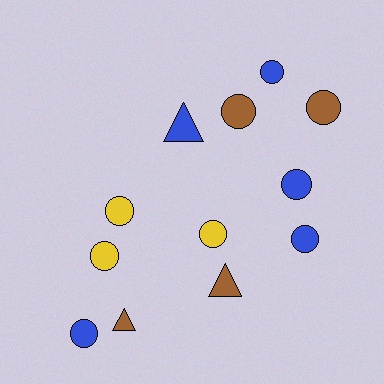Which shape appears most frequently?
Circle, with 9 objects.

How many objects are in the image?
There are 12 objects.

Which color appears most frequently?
Blue, with 5 objects.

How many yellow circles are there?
There are 3 yellow circles.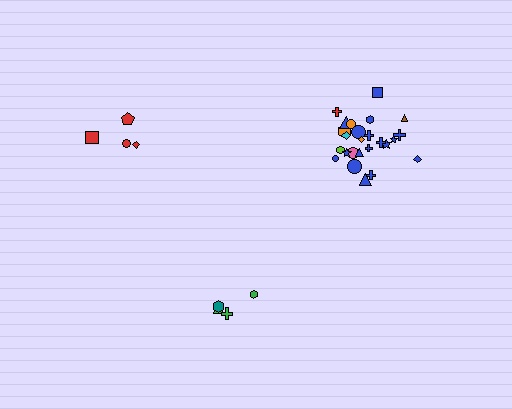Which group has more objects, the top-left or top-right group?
The top-right group.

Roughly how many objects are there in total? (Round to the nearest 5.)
Roughly 35 objects in total.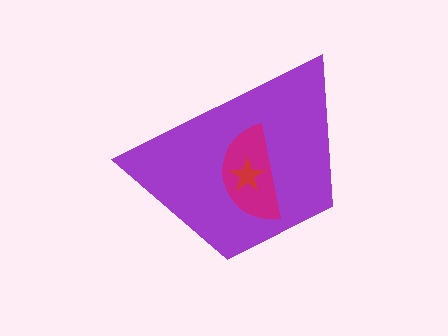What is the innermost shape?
The red star.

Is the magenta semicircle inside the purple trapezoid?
Yes.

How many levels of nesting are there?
3.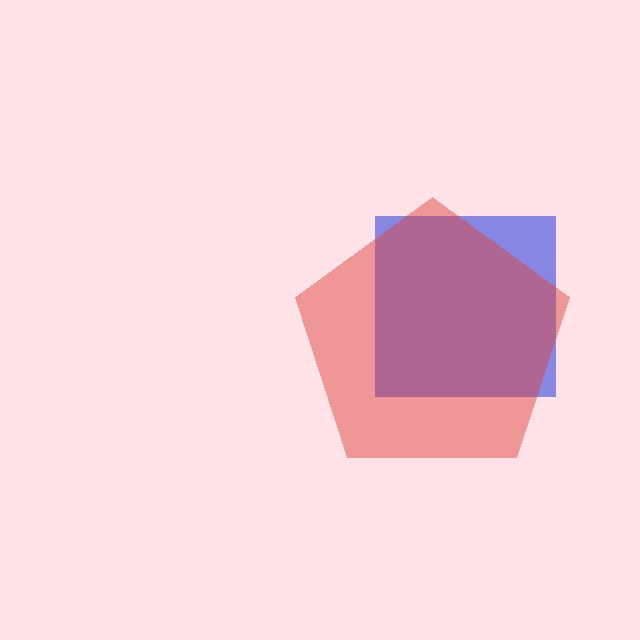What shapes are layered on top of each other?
The layered shapes are: a blue square, a red pentagon.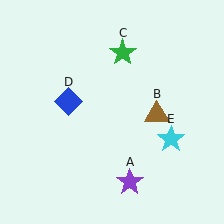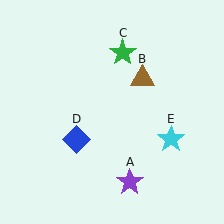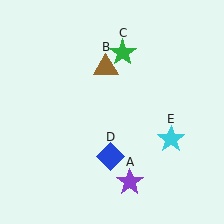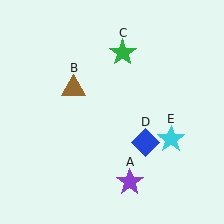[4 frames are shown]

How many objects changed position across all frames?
2 objects changed position: brown triangle (object B), blue diamond (object D).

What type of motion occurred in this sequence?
The brown triangle (object B), blue diamond (object D) rotated counterclockwise around the center of the scene.